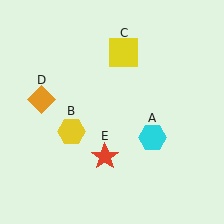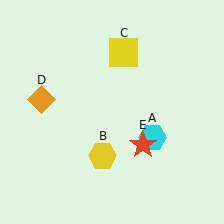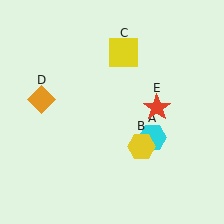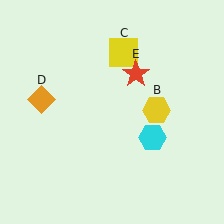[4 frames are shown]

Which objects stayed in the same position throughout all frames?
Cyan hexagon (object A) and yellow square (object C) and orange diamond (object D) remained stationary.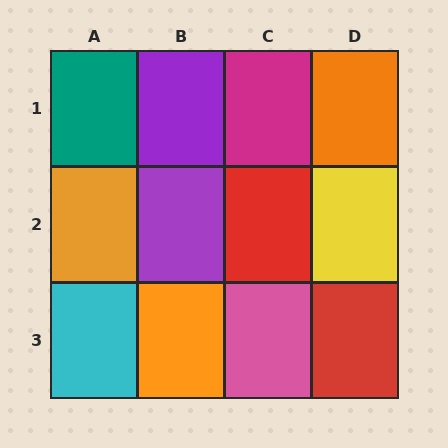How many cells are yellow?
1 cell is yellow.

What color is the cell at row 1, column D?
Orange.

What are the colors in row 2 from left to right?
Orange, purple, red, yellow.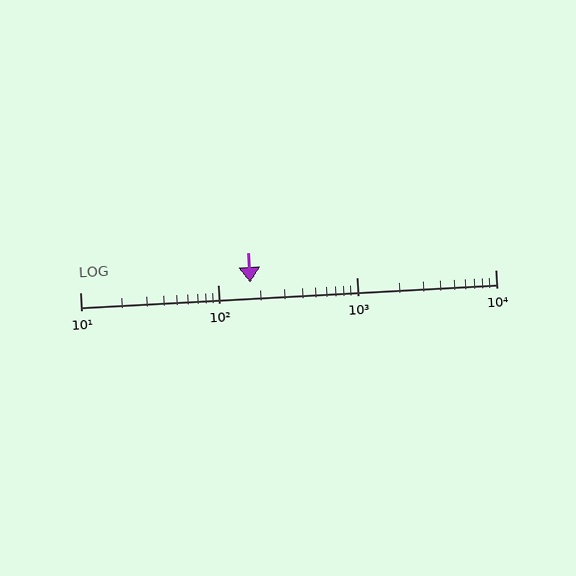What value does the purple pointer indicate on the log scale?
The pointer indicates approximately 170.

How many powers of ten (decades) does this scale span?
The scale spans 3 decades, from 10 to 10000.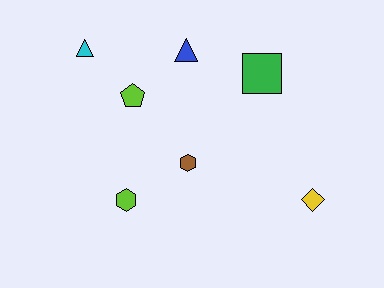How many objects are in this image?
There are 7 objects.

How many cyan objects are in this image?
There is 1 cyan object.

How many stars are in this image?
There are no stars.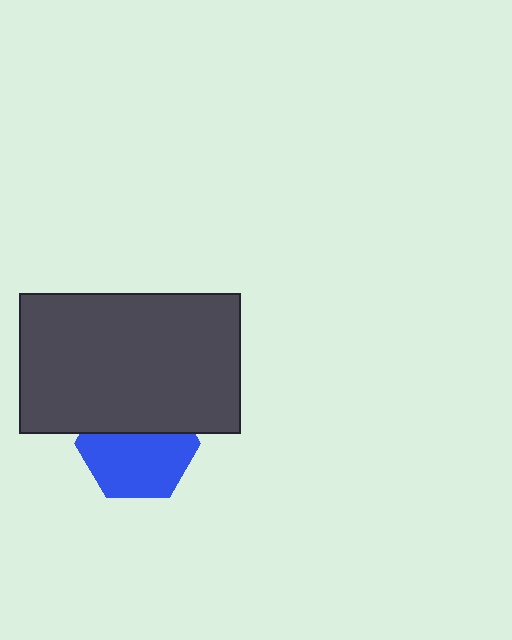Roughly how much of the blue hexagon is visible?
About half of it is visible (roughly 61%).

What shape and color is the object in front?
The object in front is a dark gray rectangle.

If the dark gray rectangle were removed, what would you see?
You would see the complete blue hexagon.